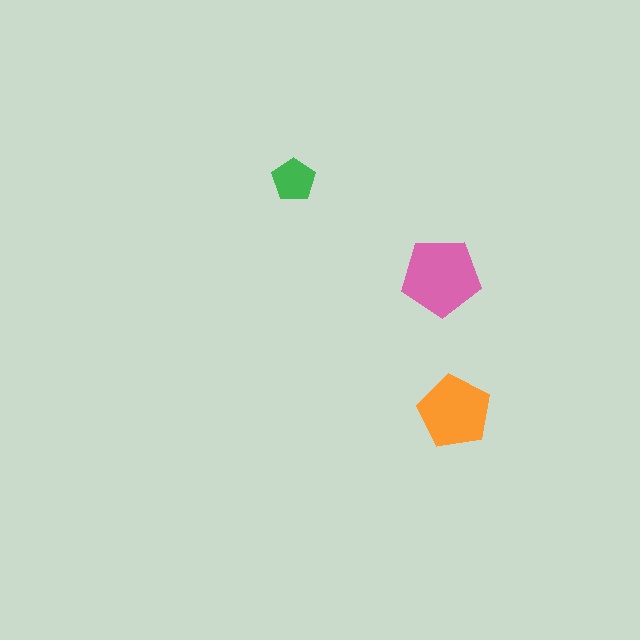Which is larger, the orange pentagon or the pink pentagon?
The pink one.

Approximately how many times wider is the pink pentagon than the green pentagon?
About 2 times wider.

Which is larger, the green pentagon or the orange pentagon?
The orange one.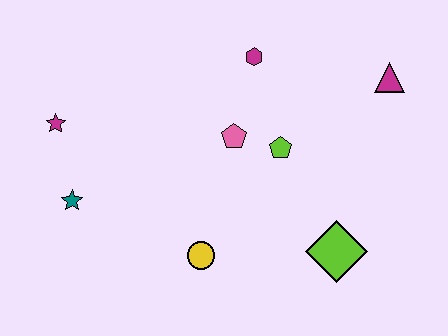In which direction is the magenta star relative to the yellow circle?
The magenta star is to the left of the yellow circle.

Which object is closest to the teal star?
The magenta star is closest to the teal star.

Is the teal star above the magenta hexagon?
No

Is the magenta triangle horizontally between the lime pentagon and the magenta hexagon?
No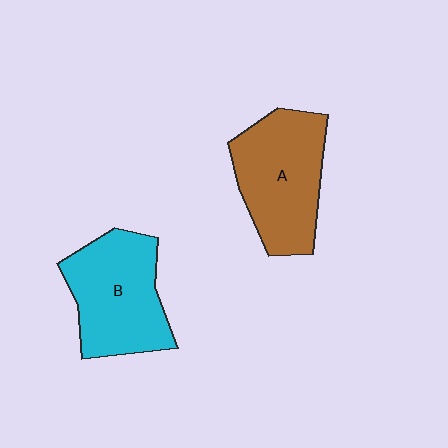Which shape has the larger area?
Shape A (brown).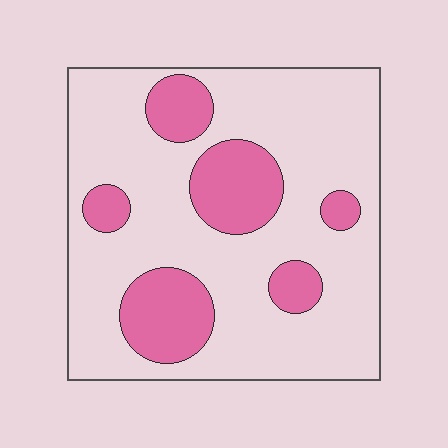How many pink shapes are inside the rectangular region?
6.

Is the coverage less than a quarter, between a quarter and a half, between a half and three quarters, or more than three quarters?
Less than a quarter.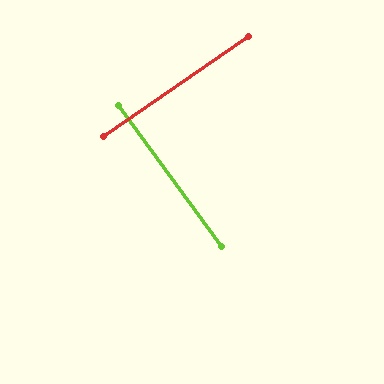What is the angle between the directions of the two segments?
Approximately 88 degrees.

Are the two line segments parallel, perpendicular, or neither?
Perpendicular — they meet at approximately 88°.